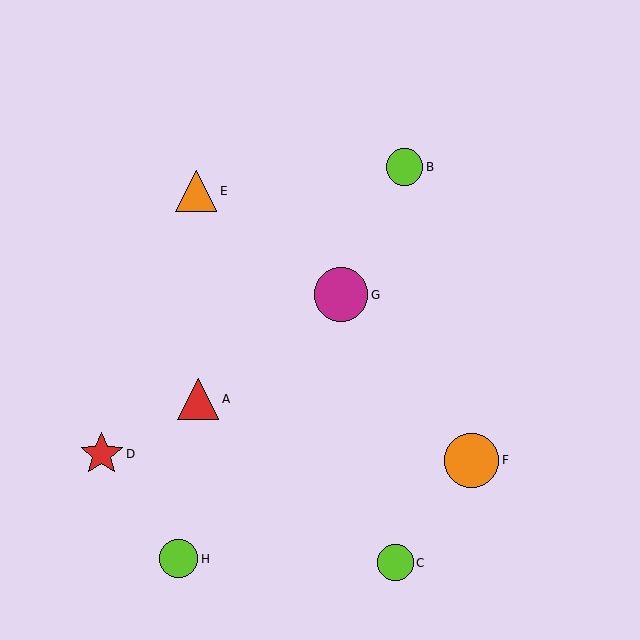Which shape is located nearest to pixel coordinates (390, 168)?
The lime circle (labeled B) at (405, 167) is nearest to that location.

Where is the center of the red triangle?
The center of the red triangle is at (198, 399).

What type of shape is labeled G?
Shape G is a magenta circle.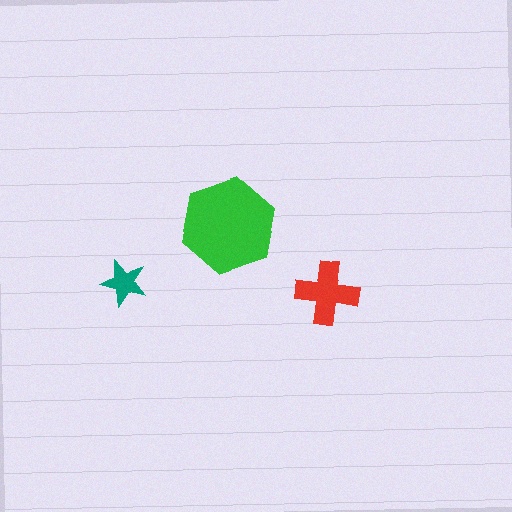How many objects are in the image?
There are 3 objects in the image.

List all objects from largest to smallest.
The green hexagon, the red cross, the teal star.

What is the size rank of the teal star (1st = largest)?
3rd.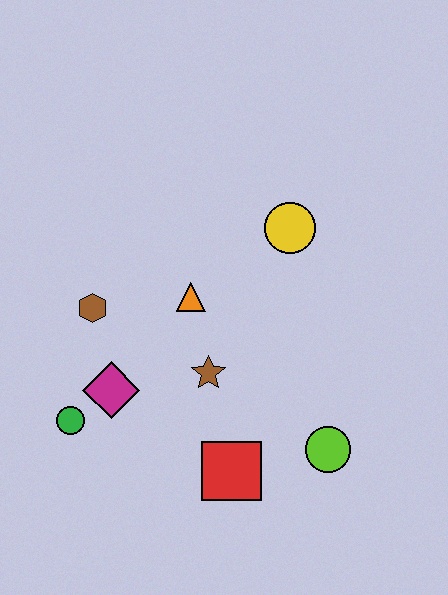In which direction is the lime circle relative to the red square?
The lime circle is to the right of the red square.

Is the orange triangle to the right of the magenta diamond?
Yes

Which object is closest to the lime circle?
The red square is closest to the lime circle.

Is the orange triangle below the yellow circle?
Yes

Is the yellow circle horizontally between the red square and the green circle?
No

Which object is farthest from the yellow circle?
The green circle is farthest from the yellow circle.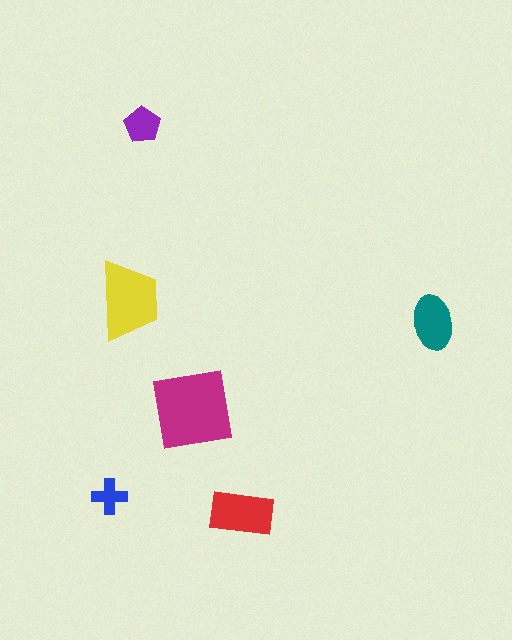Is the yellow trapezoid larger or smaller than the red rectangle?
Larger.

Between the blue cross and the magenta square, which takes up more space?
The magenta square.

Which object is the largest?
The magenta square.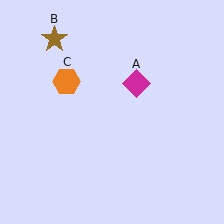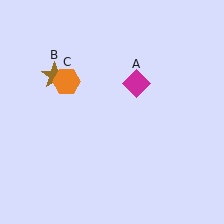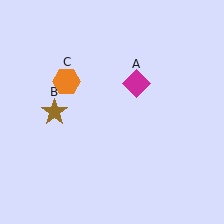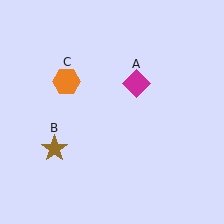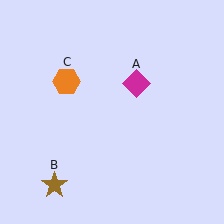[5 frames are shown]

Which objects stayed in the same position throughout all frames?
Magenta diamond (object A) and orange hexagon (object C) remained stationary.